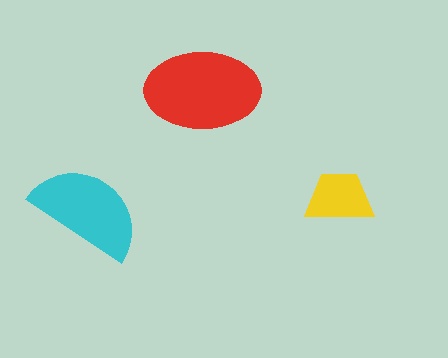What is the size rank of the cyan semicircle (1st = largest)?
2nd.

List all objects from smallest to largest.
The yellow trapezoid, the cyan semicircle, the red ellipse.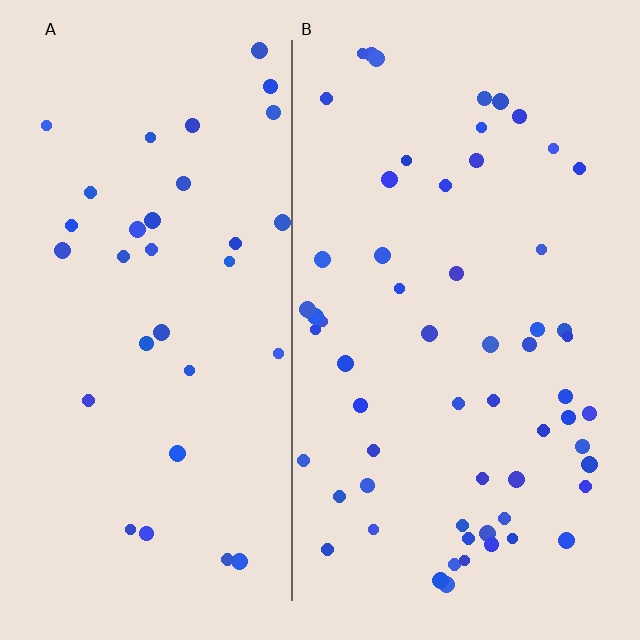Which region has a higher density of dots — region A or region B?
B (the right).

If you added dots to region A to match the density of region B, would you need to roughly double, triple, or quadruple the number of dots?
Approximately double.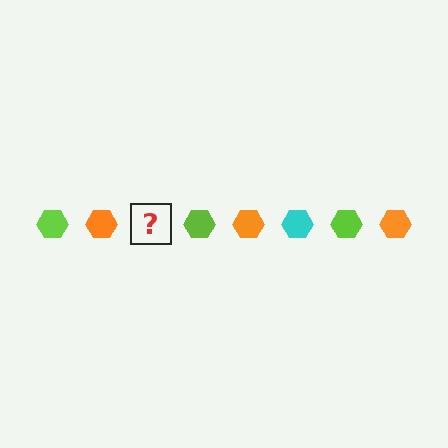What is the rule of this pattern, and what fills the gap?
The rule is that the pattern cycles through lime, orange, cyan hexagons. The gap should be filled with a cyan hexagon.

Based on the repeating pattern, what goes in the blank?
The blank should be a cyan hexagon.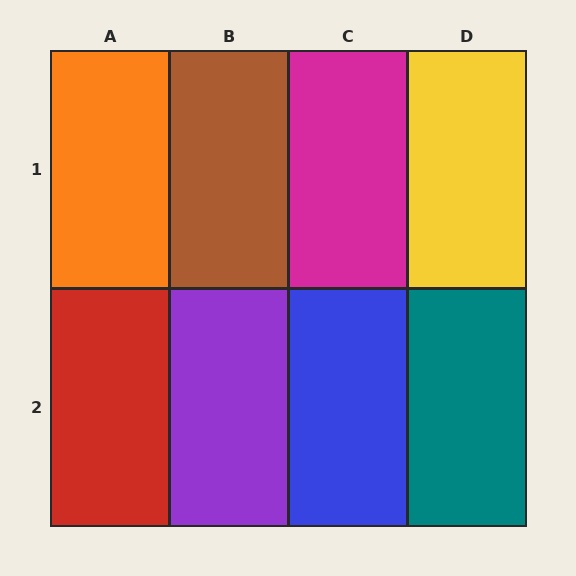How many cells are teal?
1 cell is teal.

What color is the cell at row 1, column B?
Brown.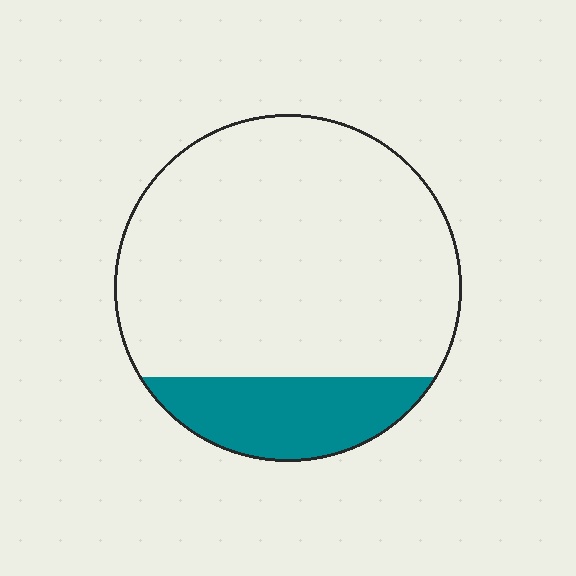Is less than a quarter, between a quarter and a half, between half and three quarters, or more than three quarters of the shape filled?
Less than a quarter.